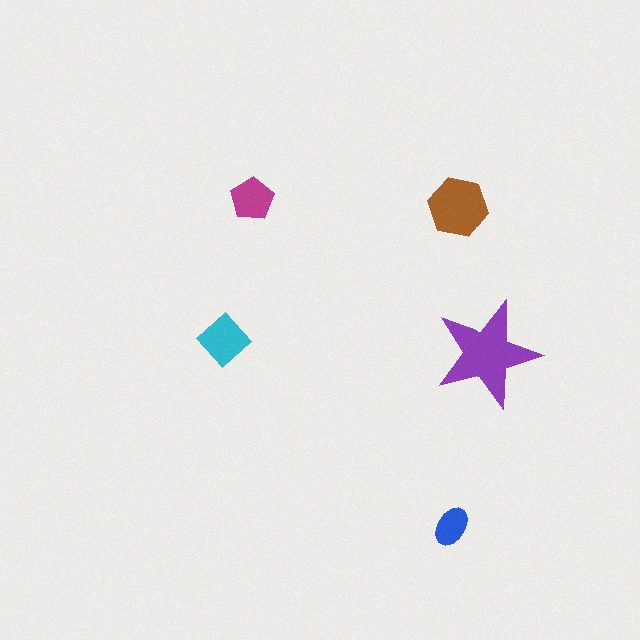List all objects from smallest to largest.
The blue ellipse, the magenta pentagon, the cyan diamond, the brown hexagon, the purple star.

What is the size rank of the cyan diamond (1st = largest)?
3rd.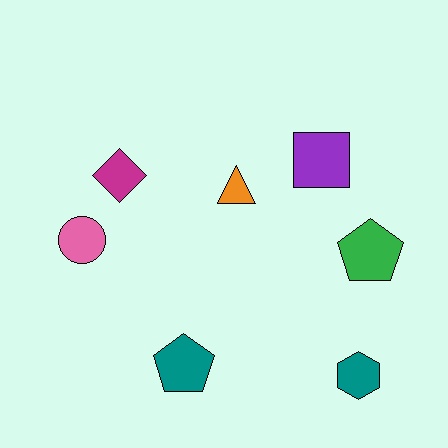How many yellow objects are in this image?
There are no yellow objects.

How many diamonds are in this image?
There is 1 diamond.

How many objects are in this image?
There are 7 objects.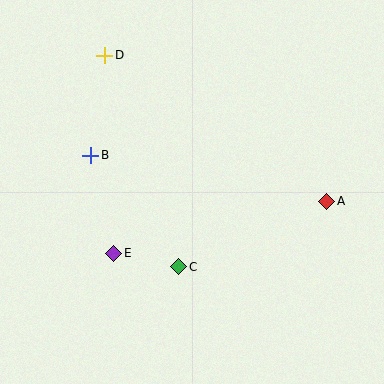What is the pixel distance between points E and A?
The distance between E and A is 219 pixels.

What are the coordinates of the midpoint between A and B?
The midpoint between A and B is at (209, 178).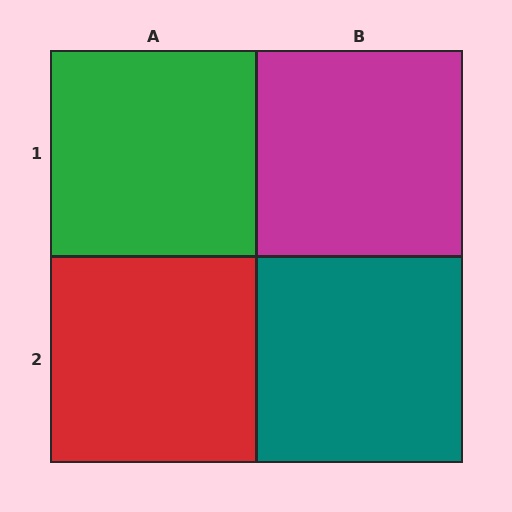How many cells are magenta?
1 cell is magenta.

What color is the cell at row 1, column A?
Green.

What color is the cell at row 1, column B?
Magenta.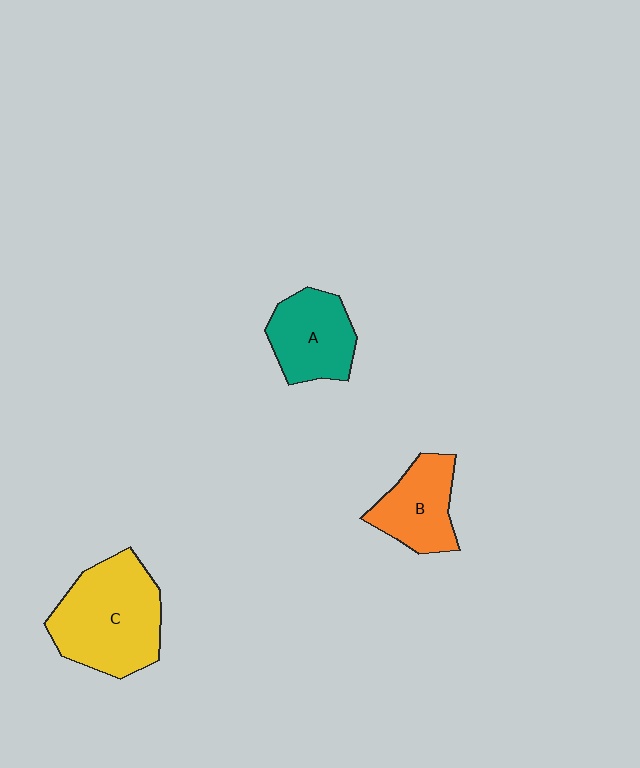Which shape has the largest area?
Shape C (yellow).